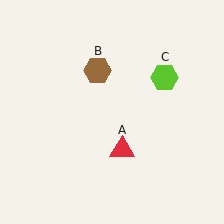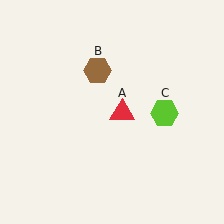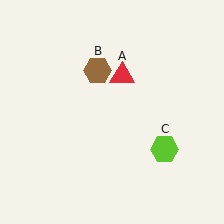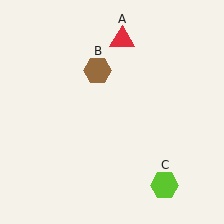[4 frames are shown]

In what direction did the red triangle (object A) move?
The red triangle (object A) moved up.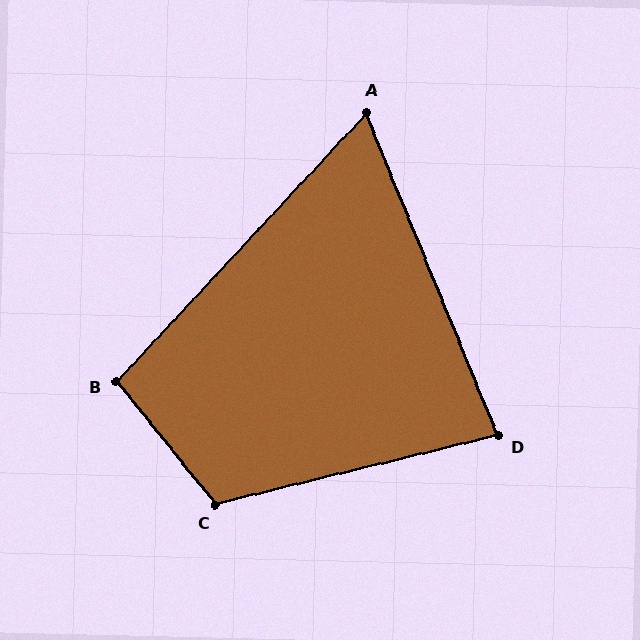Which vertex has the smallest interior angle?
A, at approximately 65 degrees.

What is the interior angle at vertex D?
Approximately 82 degrees (acute).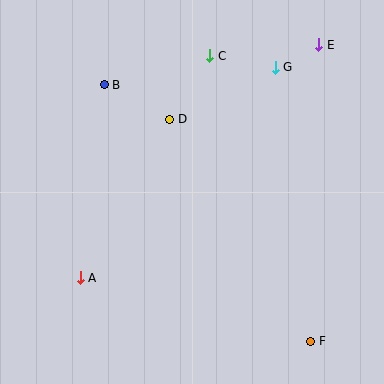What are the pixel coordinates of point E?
Point E is at (319, 45).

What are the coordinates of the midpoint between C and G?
The midpoint between C and G is at (242, 62).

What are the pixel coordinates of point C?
Point C is at (210, 56).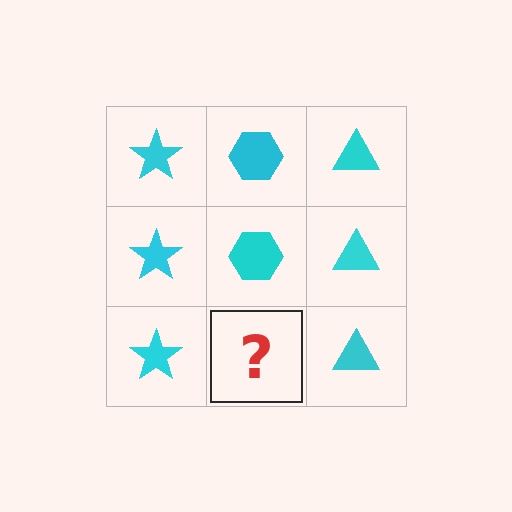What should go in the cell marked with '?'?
The missing cell should contain a cyan hexagon.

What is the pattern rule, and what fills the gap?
The rule is that each column has a consistent shape. The gap should be filled with a cyan hexagon.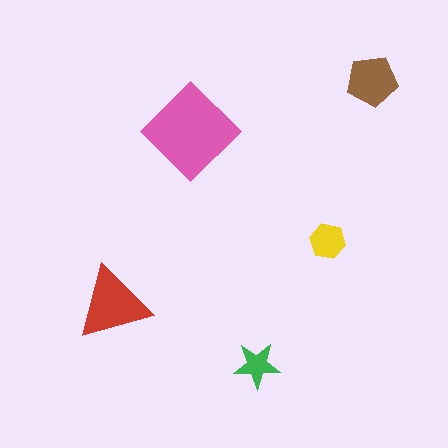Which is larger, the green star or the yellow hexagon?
The yellow hexagon.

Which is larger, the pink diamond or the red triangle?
The pink diamond.